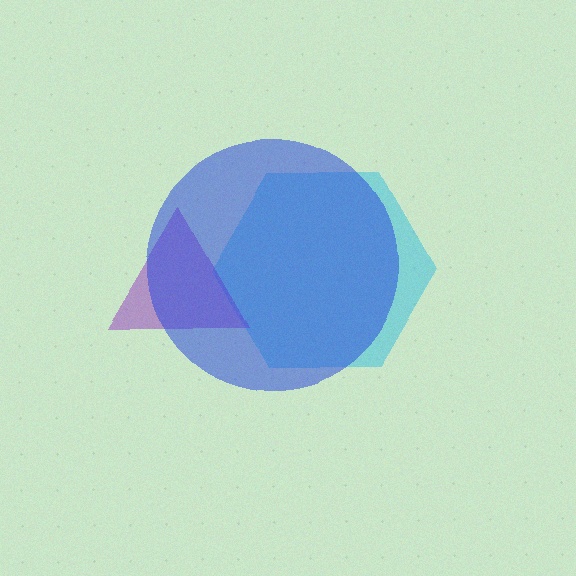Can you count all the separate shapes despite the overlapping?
Yes, there are 3 separate shapes.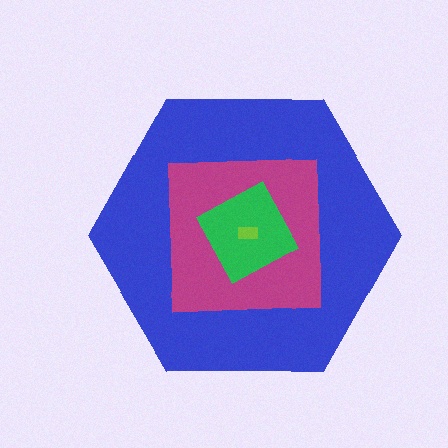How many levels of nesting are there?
4.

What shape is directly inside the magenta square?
The green square.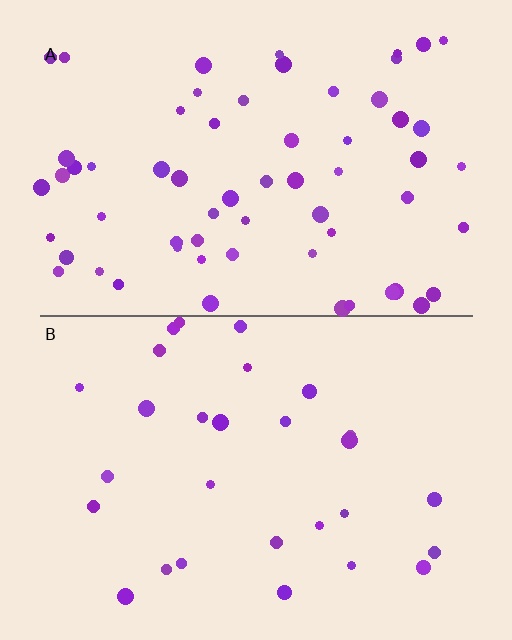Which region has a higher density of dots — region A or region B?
A (the top).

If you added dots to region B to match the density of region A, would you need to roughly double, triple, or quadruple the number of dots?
Approximately double.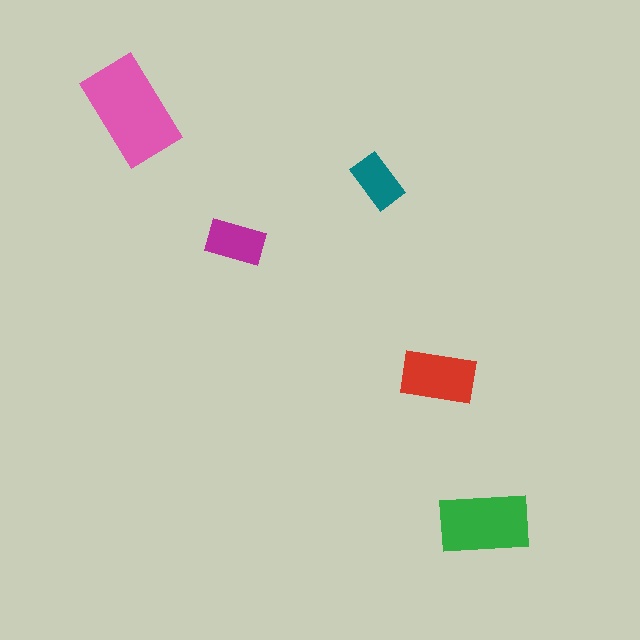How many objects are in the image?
There are 5 objects in the image.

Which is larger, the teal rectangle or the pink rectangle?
The pink one.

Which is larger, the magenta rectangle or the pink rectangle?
The pink one.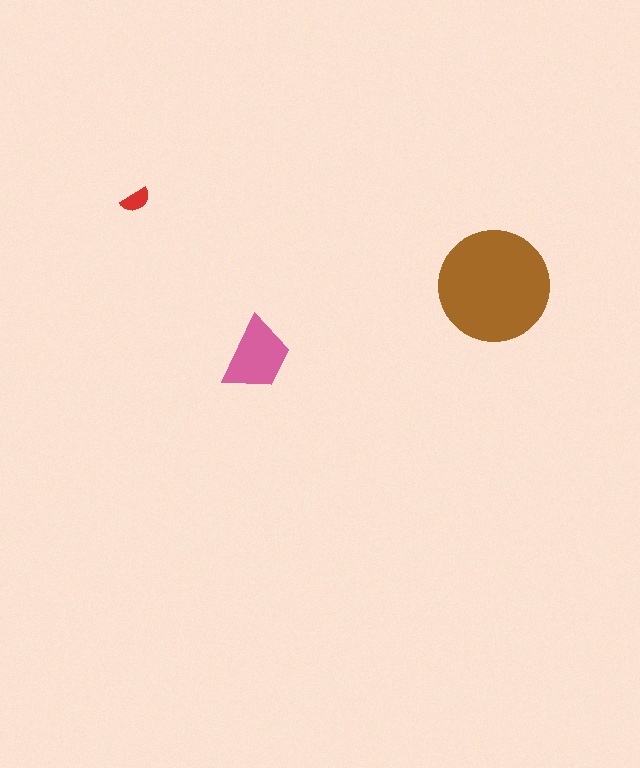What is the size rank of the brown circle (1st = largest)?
1st.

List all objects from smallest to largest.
The red semicircle, the pink trapezoid, the brown circle.